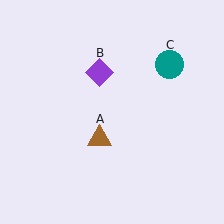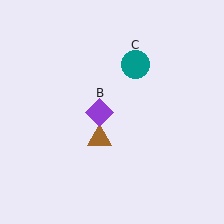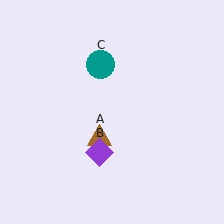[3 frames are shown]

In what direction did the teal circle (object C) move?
The teal circle (object C) moved left.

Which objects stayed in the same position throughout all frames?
Brown triangle (object A) remained stationary.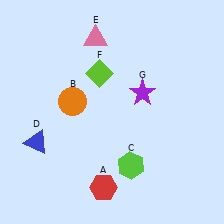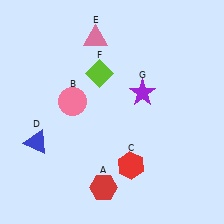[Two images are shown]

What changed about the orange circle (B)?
In Image 1, B is orange. In Image 2, it changed to pink.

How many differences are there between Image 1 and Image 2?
There are 2 differences between the two images.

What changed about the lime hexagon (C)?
In Image 1, C is lime. In Image 2, it changed to red.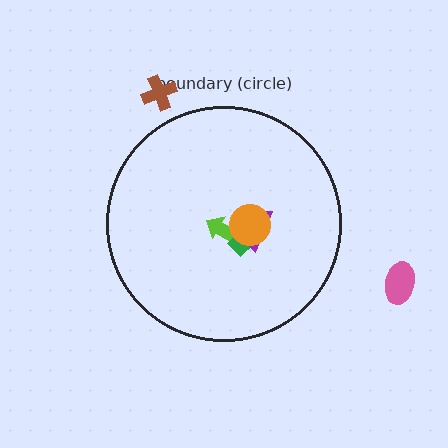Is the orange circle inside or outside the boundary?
Inside.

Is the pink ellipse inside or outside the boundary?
Outside.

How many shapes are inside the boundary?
4 inside, 2 outside.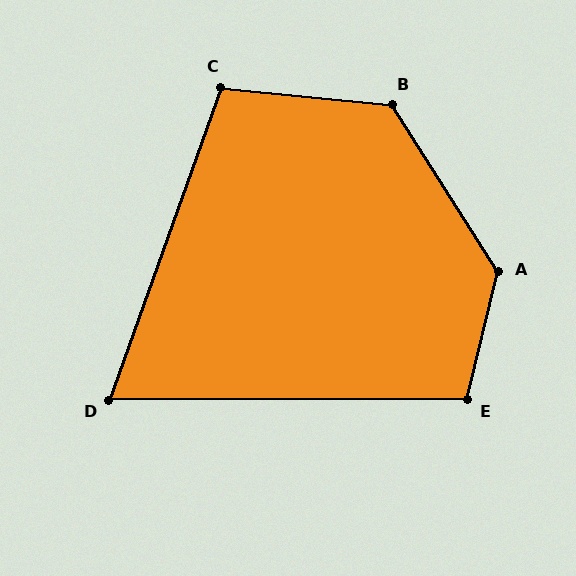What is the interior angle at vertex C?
Approximately 104 degrees (obtuse).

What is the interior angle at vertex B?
Approximately 128 degrees (obtuse).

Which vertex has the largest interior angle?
A, at approximately 134 degrees.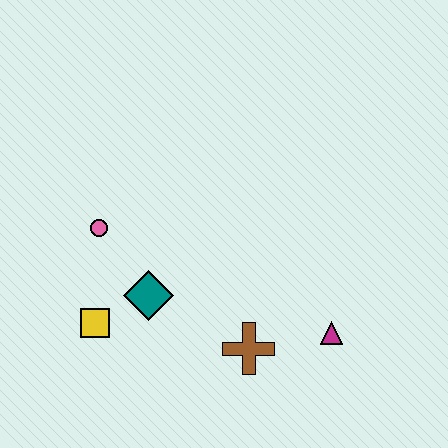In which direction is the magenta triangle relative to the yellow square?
The magenta triangle is to the right of the yellow square.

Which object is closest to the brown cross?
The magenta triangle is closest to the brown cross.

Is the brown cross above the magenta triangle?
No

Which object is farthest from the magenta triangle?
The pink circle is farthest from the magenta triangle.